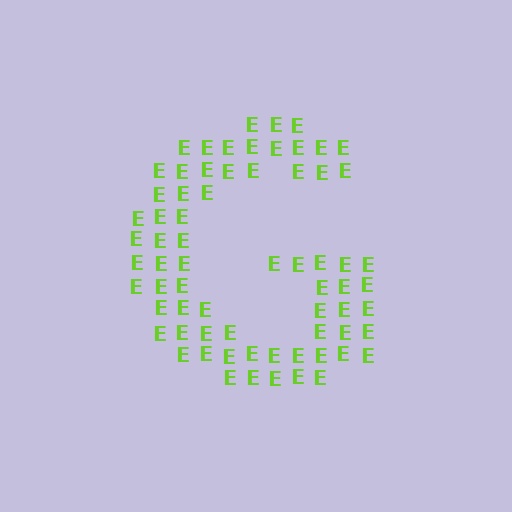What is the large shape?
The large shape is the letter G.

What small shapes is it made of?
It is made of small letter E's.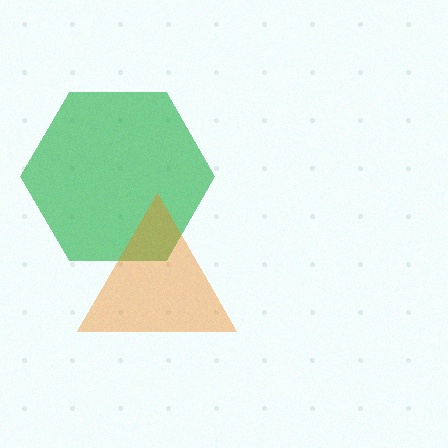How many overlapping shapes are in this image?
There are 2 overlapping shapes in the image.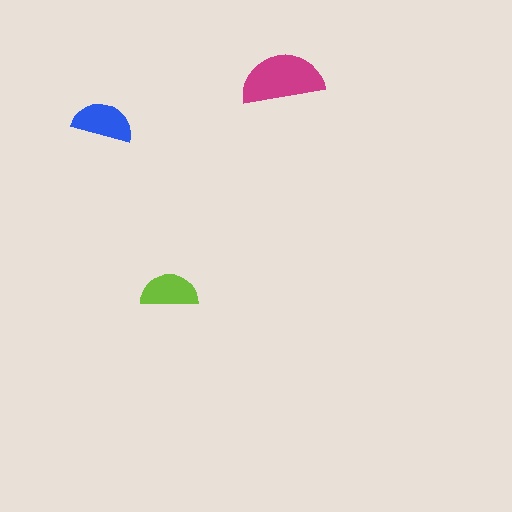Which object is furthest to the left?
The blue semicircle is leftmost.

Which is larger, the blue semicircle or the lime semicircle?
The blue one.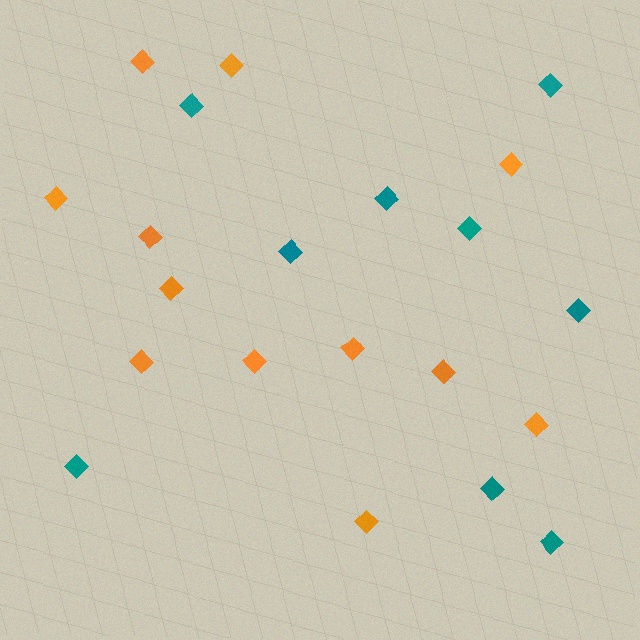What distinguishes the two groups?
There are 2 groups: one group of orange diamonds (12) and one group of teal diamonds (9).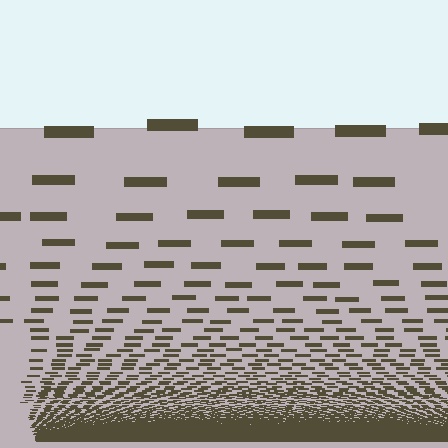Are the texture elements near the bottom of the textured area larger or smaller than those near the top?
Smaller. The gradient is inverted — elements near the bottom are smaller and denser.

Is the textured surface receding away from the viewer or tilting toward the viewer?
The surface appears to tilt toward the viewer. Texture elements get larger and sparser toward the top.